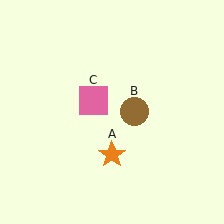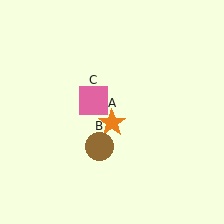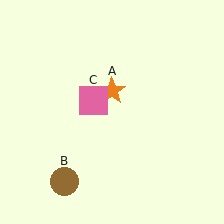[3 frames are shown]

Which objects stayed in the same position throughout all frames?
Pink square (object C) remained stationary.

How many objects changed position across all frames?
2 objects changed position: orange star (object A), brown circle (object B).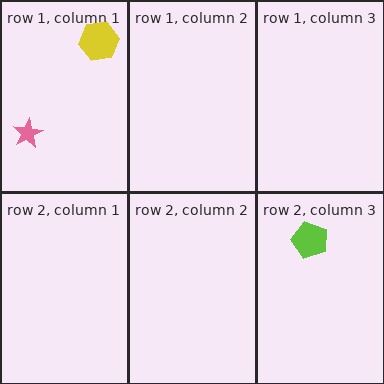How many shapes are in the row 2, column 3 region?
1.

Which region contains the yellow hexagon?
The row 1, column 1 region.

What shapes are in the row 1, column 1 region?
The pink star, the yellow hexagon.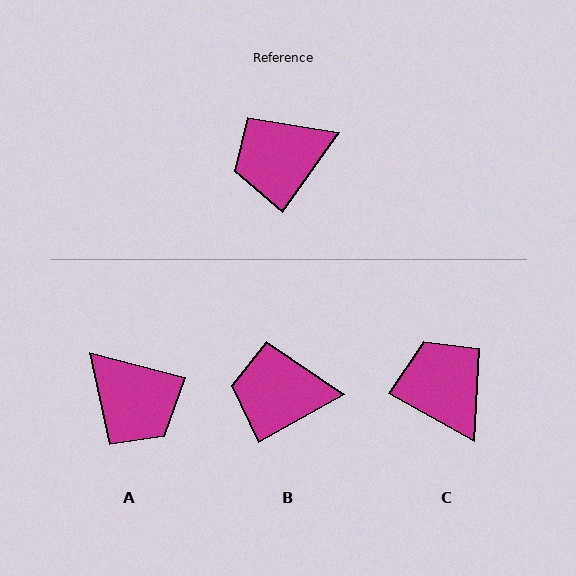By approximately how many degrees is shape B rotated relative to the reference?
Approximately 25 degrees clockwise.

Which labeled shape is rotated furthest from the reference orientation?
A, about 112 degrees away.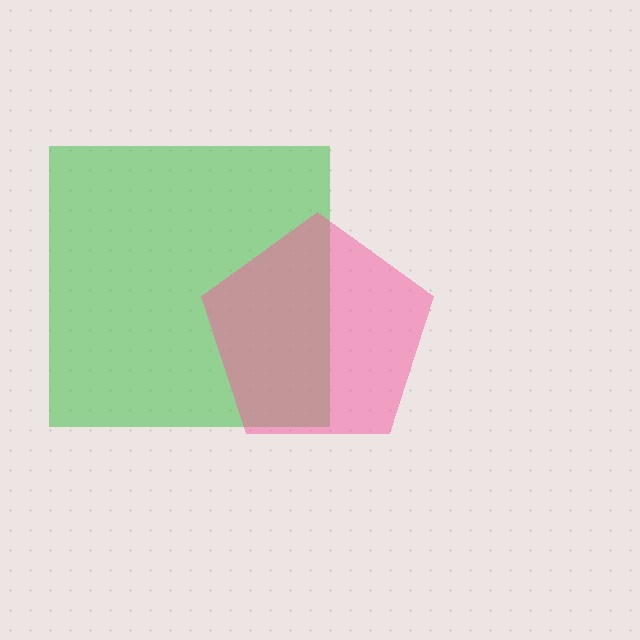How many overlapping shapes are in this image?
There are 2 overlapping shapes in the image.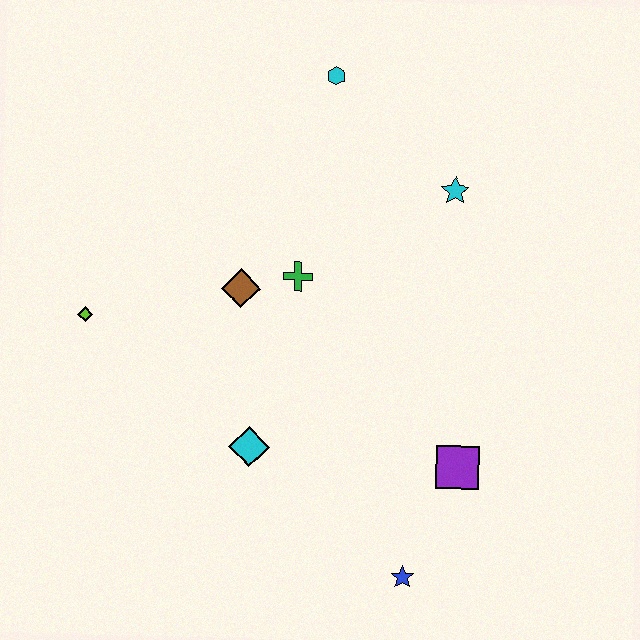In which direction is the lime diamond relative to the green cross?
The lime diamond is to the left of the green cross.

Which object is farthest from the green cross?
The blue star is farthest from the green cross.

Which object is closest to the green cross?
The brown diamond is closest to the green cross.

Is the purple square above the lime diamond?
No